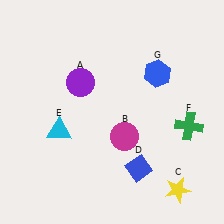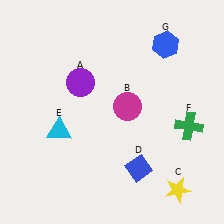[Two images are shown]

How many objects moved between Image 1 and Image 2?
2 objects moved between the two images.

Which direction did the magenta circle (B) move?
The magenta circle (B) moved up.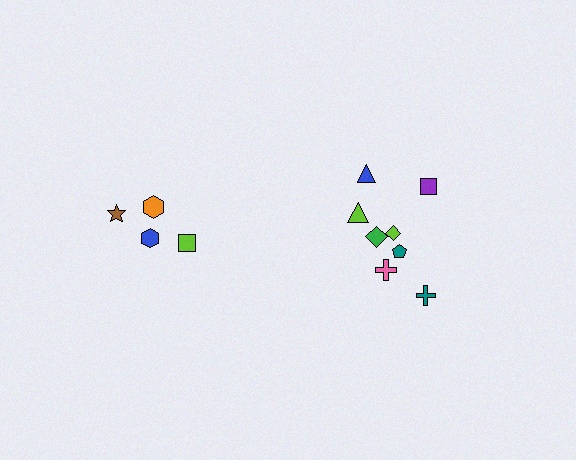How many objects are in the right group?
There are 8 objects.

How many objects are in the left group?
There are 4 objects.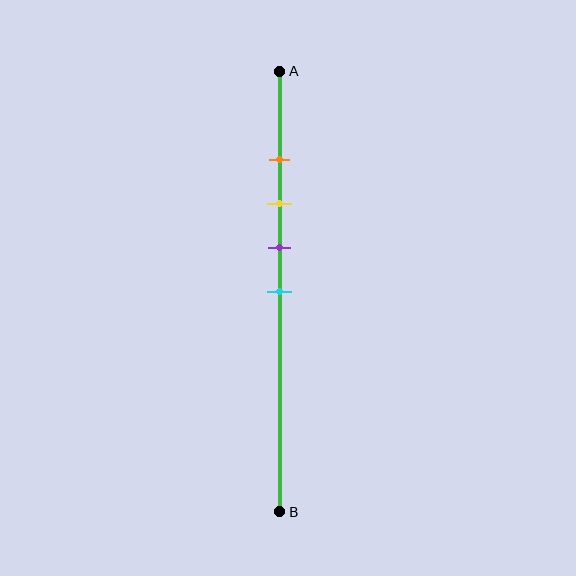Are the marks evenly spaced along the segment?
Yes, the marks are approximately evenly spaced.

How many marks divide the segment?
There are 4 marks dividing the segment.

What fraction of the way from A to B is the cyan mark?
The cyan mark is approximately 50% (0.5) of the way from A to B.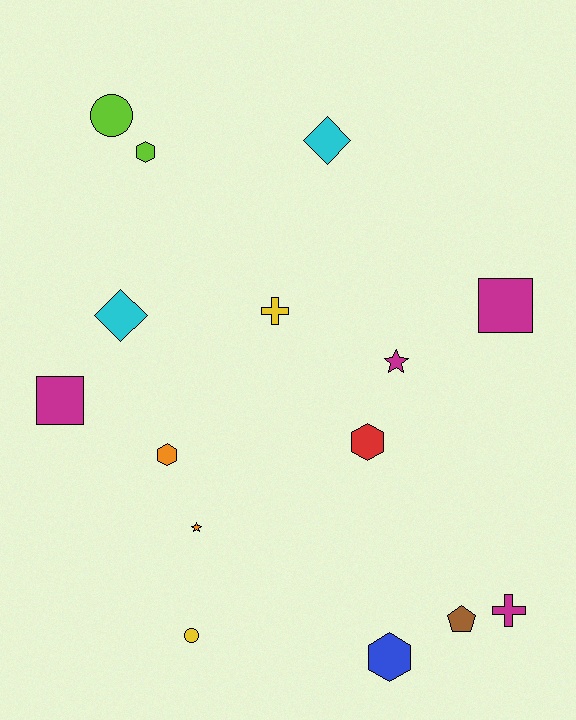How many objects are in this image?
There are 15 objects.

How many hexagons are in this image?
There are 4 hexagons.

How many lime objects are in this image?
There are 2 lime objects.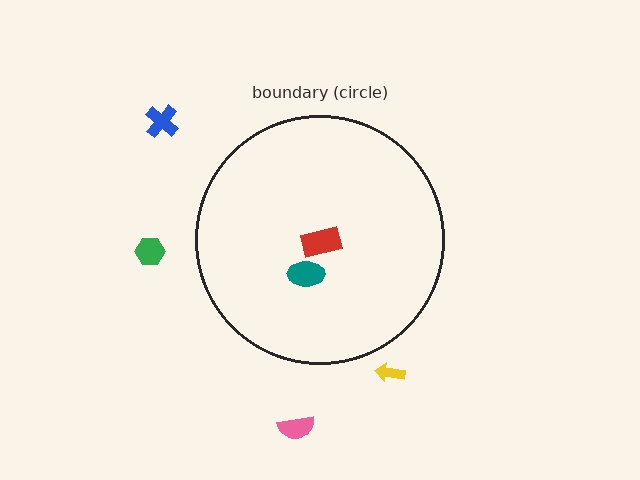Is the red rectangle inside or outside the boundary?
Inside.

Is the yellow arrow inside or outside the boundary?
Outside.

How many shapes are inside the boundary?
2 inside, 4 outside.